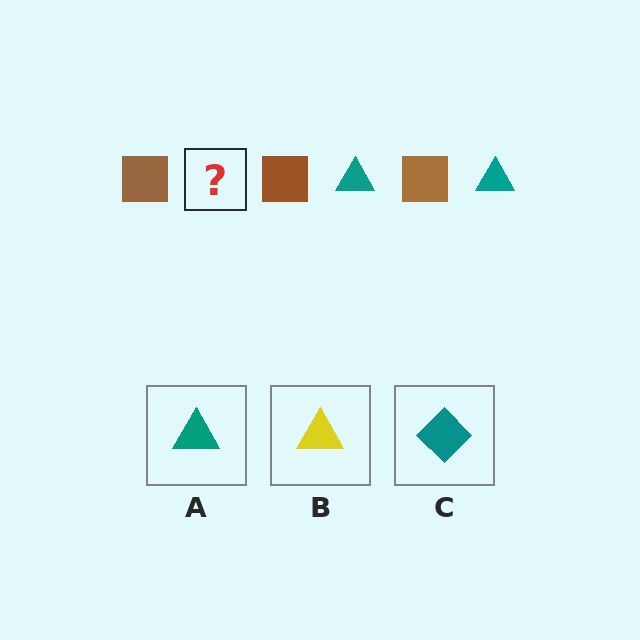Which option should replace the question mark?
Option A.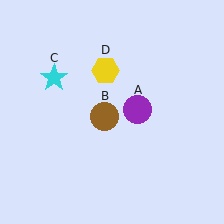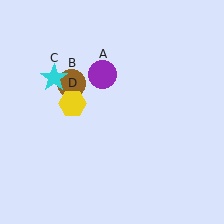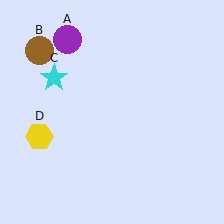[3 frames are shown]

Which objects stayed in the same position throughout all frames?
Cyan star (object C) remained stationary.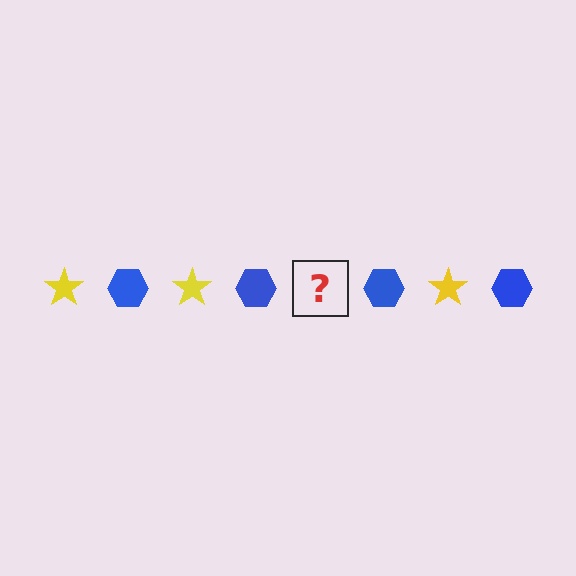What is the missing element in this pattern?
The missing element is a yellow star.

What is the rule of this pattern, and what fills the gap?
The rule is that the pattern alternates between yellow star and blue hexagon. The gap should be filled with a yellow star.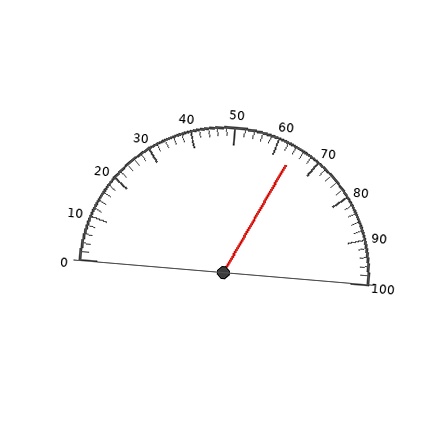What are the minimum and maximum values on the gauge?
The gauge ranges from 0 to 100.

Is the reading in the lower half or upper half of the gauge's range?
The reading is in the upper half of the range (0 to 100).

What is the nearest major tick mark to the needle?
The nearest major tick mark is 60.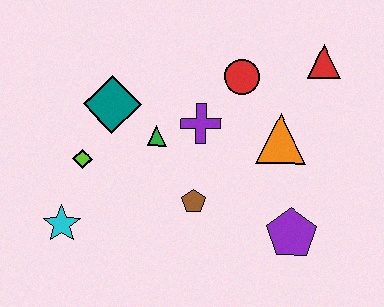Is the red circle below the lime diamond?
No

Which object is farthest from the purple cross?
The cyan star is farthest from the purple cross.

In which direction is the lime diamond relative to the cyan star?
The lime diamond is above the cyan star.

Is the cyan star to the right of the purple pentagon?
No